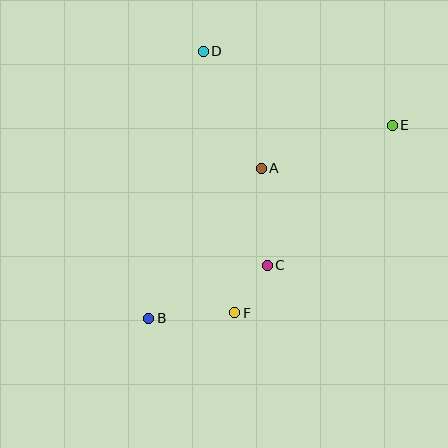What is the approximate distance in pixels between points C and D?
The distance between C and D is approximately 223 pixels.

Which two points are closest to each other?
Points C and F are closest to each other.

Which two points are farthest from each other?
Points B and E are farthest from each other.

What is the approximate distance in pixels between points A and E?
The distance between A and E is approximately 138 pixels.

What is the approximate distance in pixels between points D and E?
The distance between D and E is approximately 203 pixels.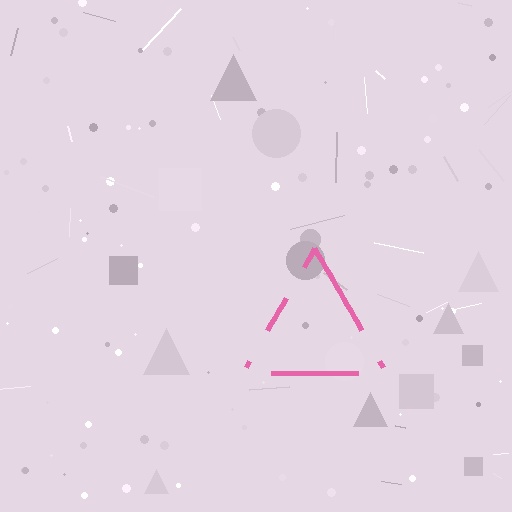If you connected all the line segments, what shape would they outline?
They would outline a triangle.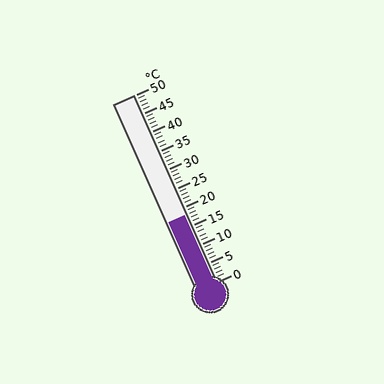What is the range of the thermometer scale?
The thermometer scale ranges from 0°C to 50°C.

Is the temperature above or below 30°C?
The temperature is below 30°C.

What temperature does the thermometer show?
The thermometer shows approximately 18°C.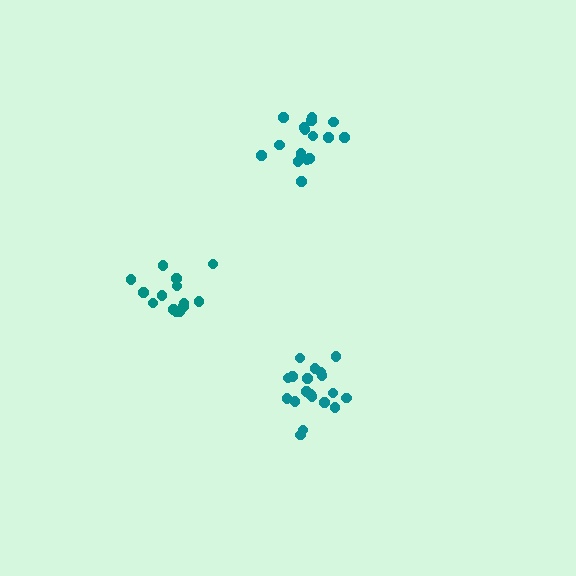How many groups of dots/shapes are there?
There are 3 groups.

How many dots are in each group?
Group 1: 14 dots, Group 2: 17 dots, Group 3: 19 dots (50 total).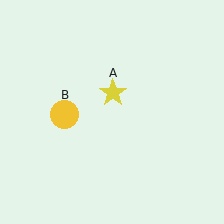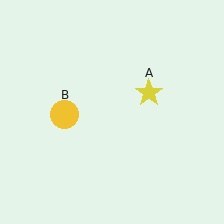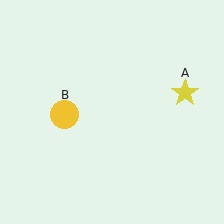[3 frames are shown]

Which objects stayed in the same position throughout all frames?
Yellow circle (object B) remained stationary.